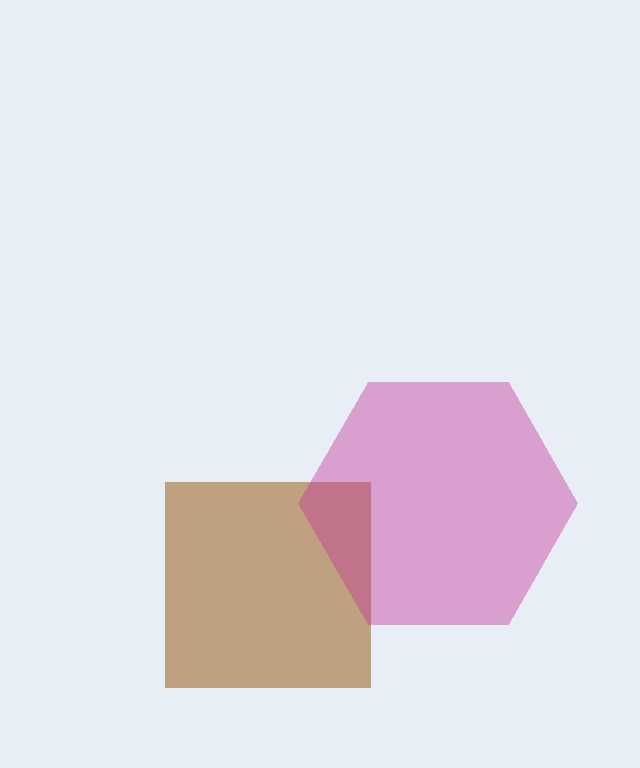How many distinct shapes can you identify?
There are 2 distinct shapes: a brown square, a magenta hexagon.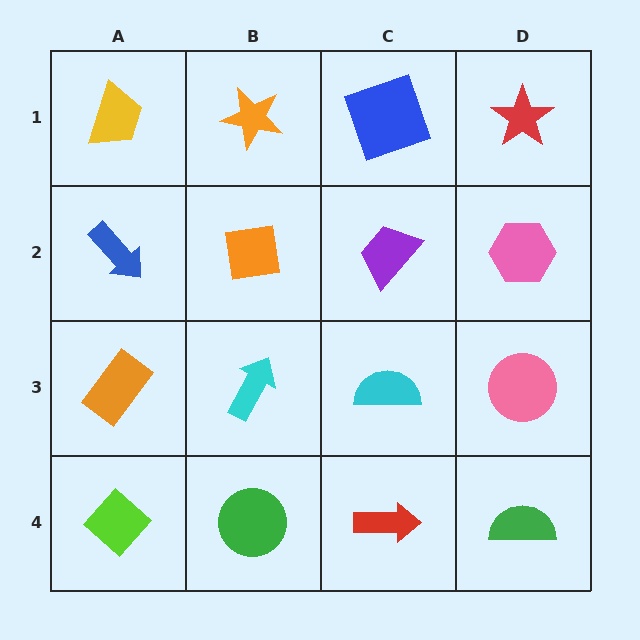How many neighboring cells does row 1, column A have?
2.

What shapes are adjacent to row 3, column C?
A purple trapezoid (row 2, column C), a red arrow (row 4, column C), a cyan arrow (row 3, column B), a pink circle (row 3, column D).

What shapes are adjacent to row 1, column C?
A purple trapezoid (row 2, column C), an orange star (row 1, column B), a red star (row 1, column D).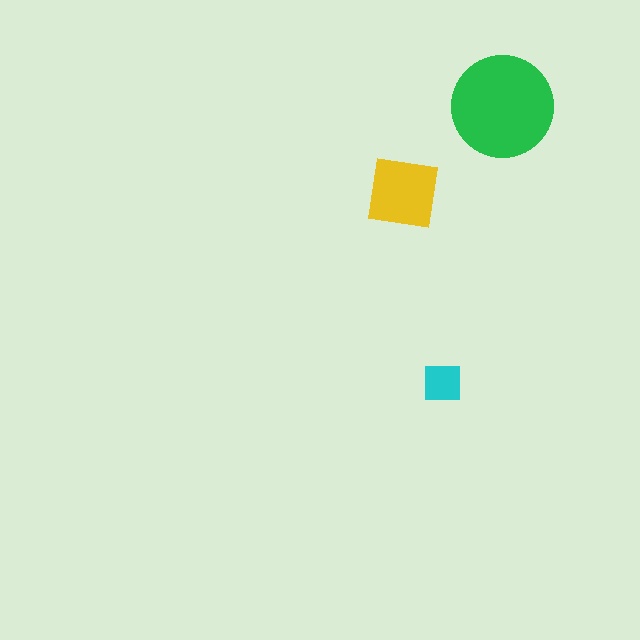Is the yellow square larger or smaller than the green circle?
Smaller.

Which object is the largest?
The green circle.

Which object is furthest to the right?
The green circle is rightmost.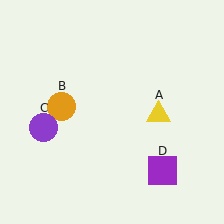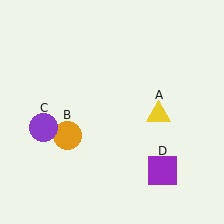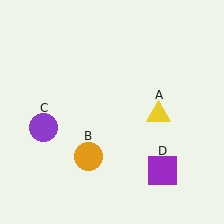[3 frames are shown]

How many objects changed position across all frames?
1 object changed position: orange circle (object B).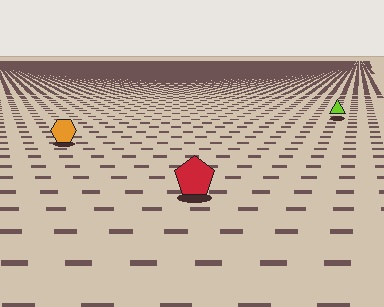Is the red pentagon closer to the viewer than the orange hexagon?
Yes. The red pentagon is closer — you can tell from the texture gradient: the ground texture is coarser near it.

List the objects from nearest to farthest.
From nearest to farthest: the red pentagon, the orange hexagon, the lime triangle.